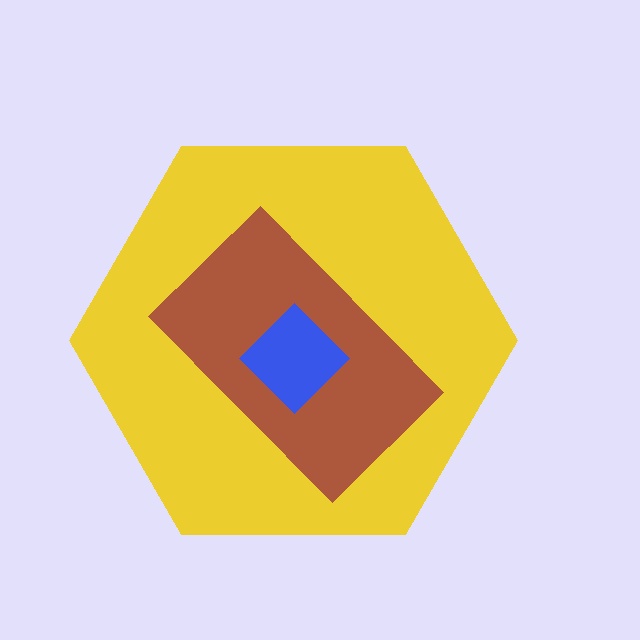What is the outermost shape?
The yellow hexagon.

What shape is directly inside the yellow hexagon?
The brown rectangle.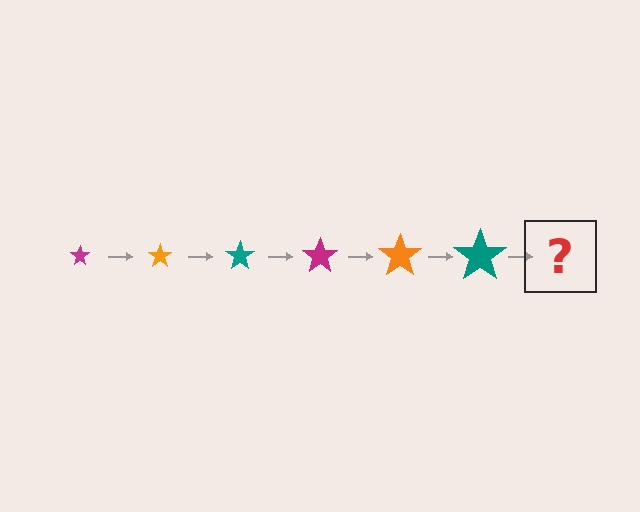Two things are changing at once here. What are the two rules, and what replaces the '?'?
The two rules are that the star grows larger each step and the color cycles through magenta, orange, and teal. The '?' should be a magenta star, larger than the previous one.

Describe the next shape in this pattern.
It should be a magenta star, larger than the previous one.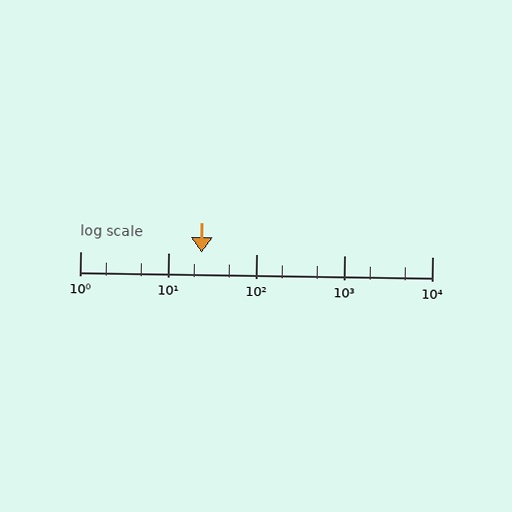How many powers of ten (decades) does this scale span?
The scale spans 4 decades, from 1 to 10000.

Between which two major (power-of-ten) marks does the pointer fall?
The pointer is between 10 and 100.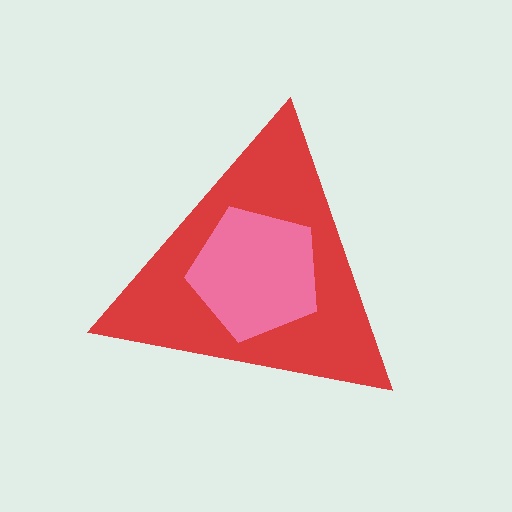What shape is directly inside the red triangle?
The pink pentagon.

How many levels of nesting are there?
2.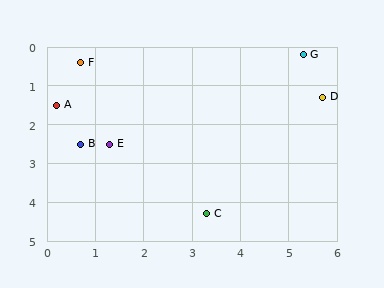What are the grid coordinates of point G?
Point G is at approximately (5.3, 0.2).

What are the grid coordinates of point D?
Point D is at approximately (5.7, 1.3).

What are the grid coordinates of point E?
Point E is at approximately (1.3, 2.5).